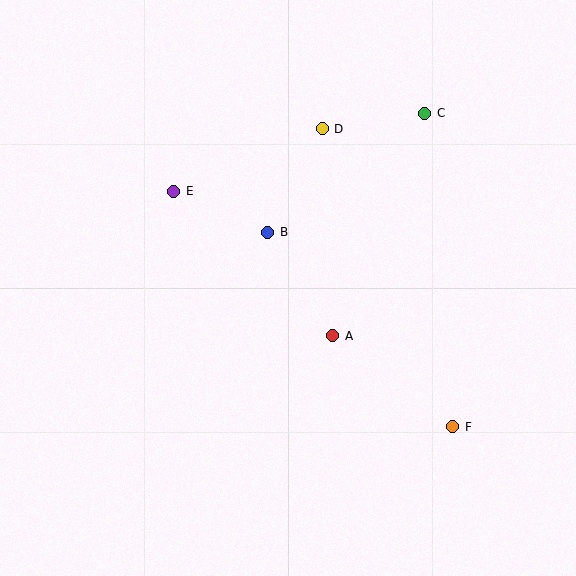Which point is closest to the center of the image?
Point B at (268, 232) is closest to the center.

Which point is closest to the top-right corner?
Point C is closest to the top-right corner.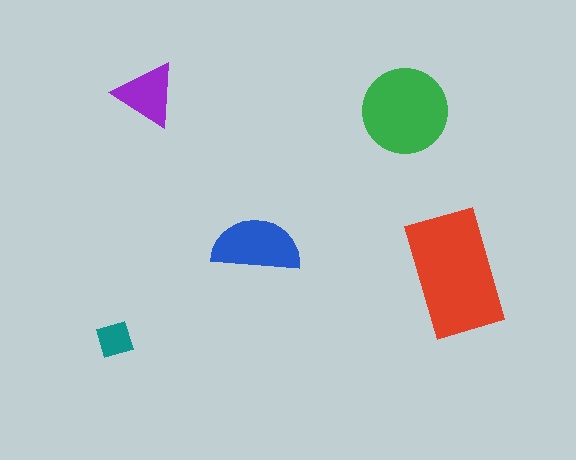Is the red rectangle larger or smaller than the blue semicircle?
Larger.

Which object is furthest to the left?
The teal diamond is leftmost.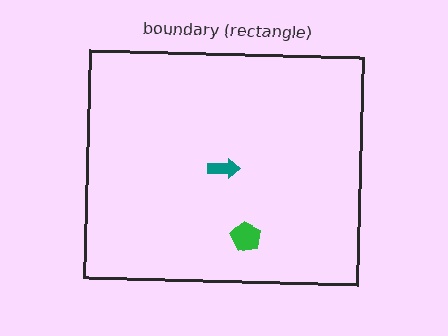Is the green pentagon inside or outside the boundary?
Inside.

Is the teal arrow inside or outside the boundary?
Inside.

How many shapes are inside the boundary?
2 inside, 0 outside.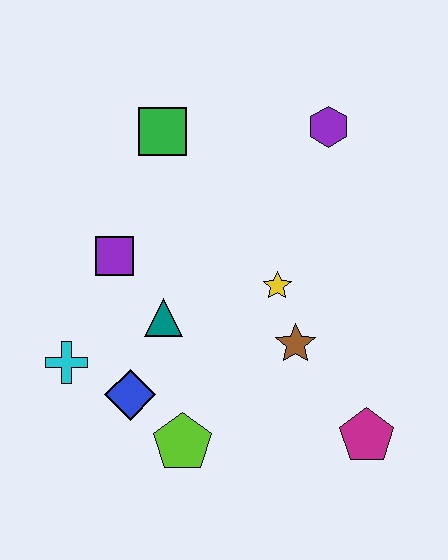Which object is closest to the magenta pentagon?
The brown star is closest to the magenta pentagon.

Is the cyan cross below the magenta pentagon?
No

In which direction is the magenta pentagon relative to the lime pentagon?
The magenta pentagon is to the right of the lime pentagon.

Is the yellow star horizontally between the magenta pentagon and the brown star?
No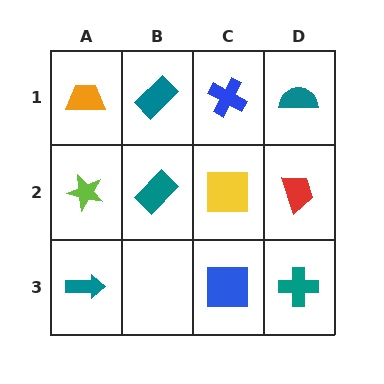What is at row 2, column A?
A lime star.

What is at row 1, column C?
A blue cross.